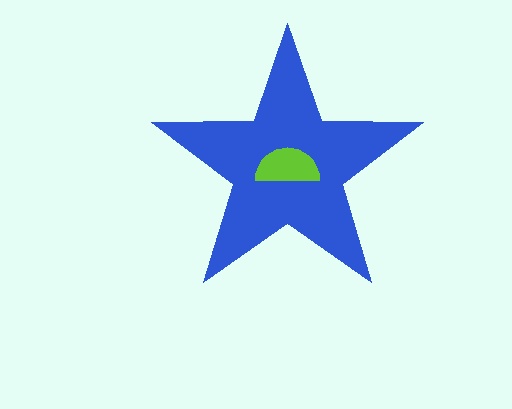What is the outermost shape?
The blue star.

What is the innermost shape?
The lime semicircle.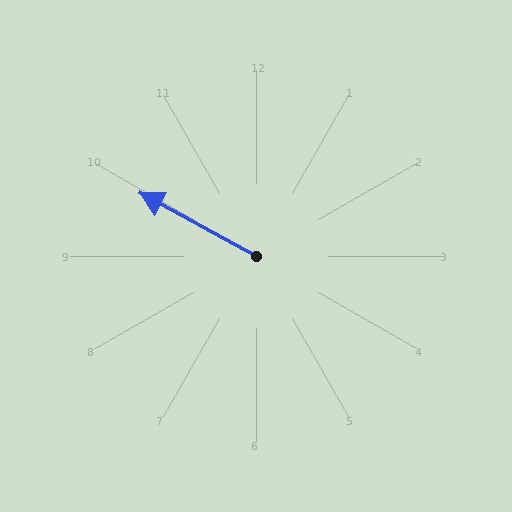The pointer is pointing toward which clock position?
Roughly 10 o'clock.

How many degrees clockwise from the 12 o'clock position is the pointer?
Approximately 299 degrees.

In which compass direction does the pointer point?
Northwest.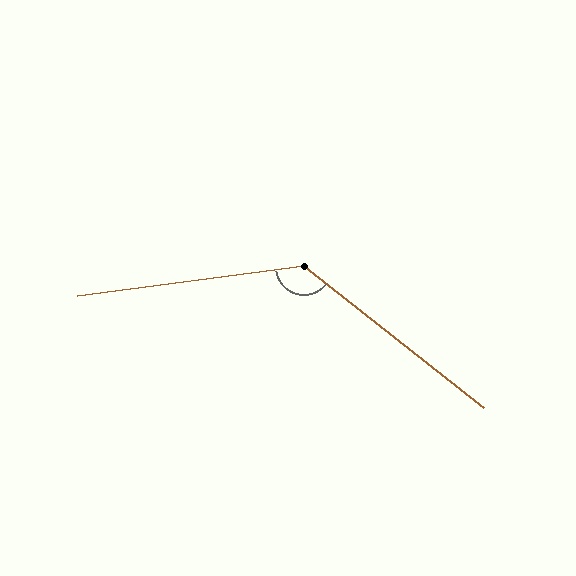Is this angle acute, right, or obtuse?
It is obtuse.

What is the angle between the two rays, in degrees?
Approximately 134 degrees.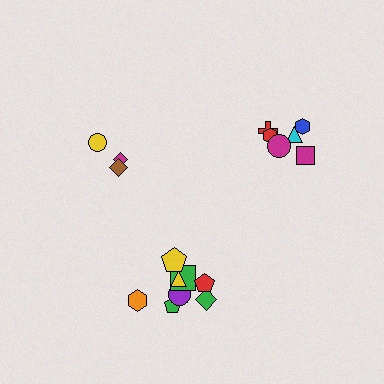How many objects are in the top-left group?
There are 3 objects.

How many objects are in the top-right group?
There are 6 objects.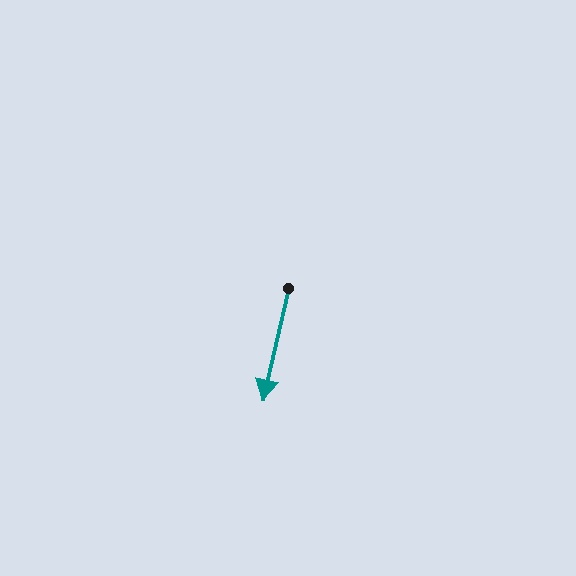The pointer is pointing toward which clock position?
Roughly 6 o'clock.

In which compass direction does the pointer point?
South.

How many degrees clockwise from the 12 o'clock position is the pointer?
Approximately 193 degrees.